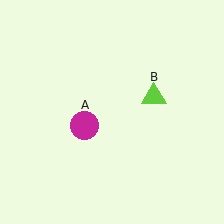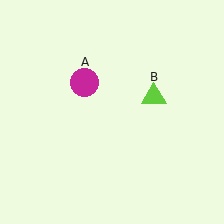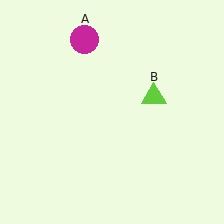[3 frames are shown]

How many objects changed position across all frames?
1 object changed position: magenta circle (object A).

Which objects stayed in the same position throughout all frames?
Lime triangle (object B) remained stationary.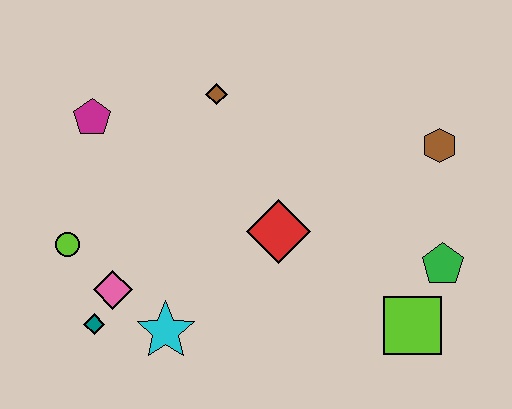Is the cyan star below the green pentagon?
Yes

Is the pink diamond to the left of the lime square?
Yes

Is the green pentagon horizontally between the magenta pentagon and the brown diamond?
No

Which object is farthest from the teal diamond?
The brown hexagon is farthest from the teal diamond.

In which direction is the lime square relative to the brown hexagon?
The lime square is below the brown hexagon.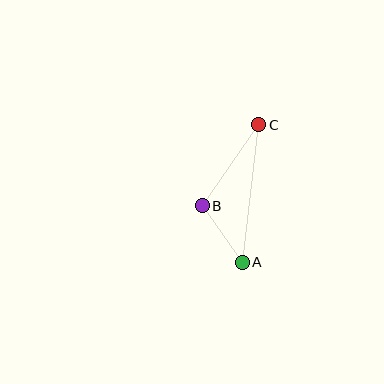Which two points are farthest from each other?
Points A and C are farthest from each other.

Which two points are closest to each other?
Points A and B are closest to each other.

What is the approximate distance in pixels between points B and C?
The distance between B and C is approximately 99 pixels.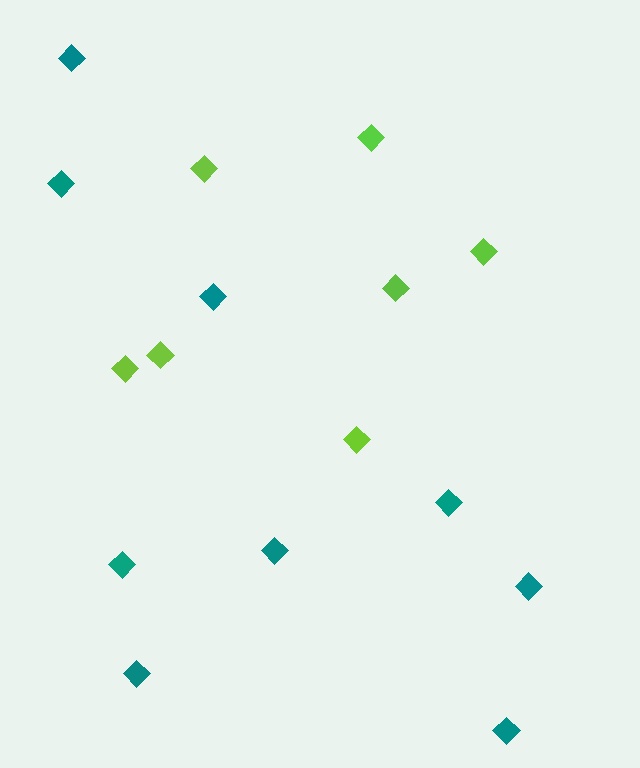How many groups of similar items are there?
There are 2 groups: one group of teal diamonds (9) and one group of lime diamonds (7).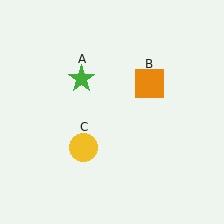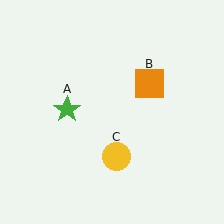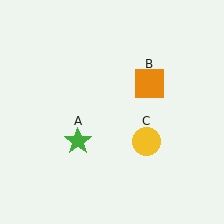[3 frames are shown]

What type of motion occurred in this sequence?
The green star (object A), yellow circle (object C) rotated counterclockwise around the center of the scene.